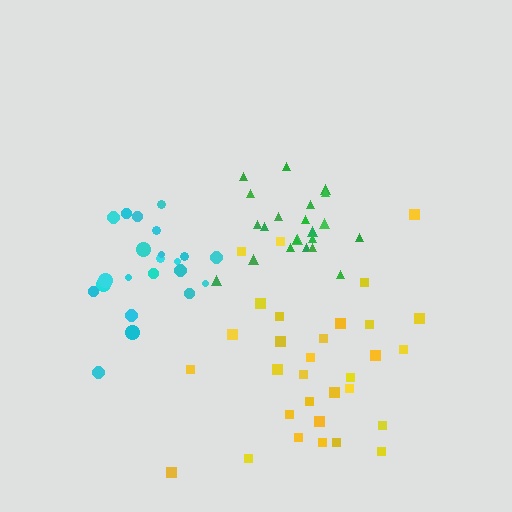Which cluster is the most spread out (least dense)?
Yellow.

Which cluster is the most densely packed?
Cyan.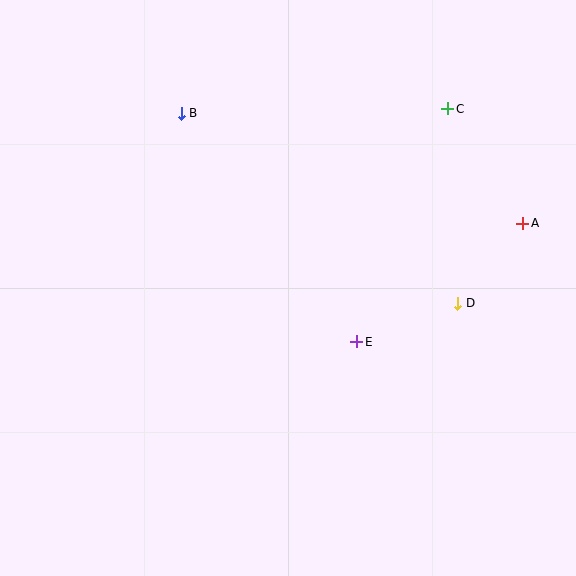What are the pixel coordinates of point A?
Point A is at (523, 223).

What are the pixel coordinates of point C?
Point C is at (448, 109).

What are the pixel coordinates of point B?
Point B is at (181, 113).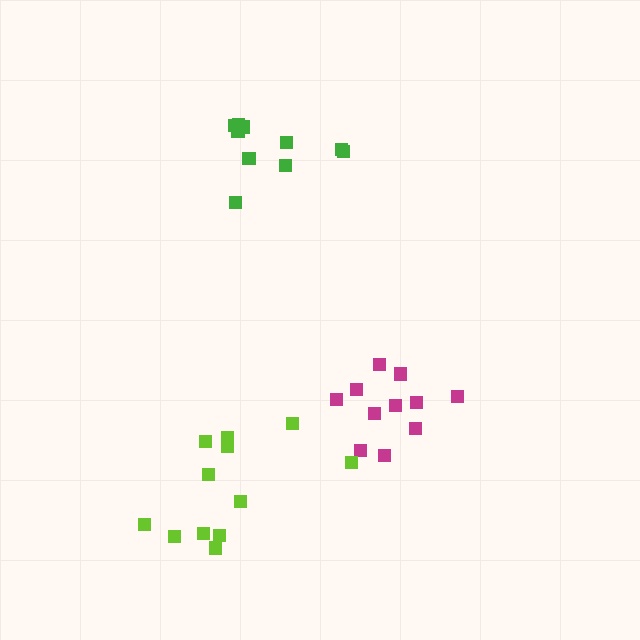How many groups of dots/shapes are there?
There are 3 groups.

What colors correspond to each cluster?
The clusters are colored: magenta, lime, green.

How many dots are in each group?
Group 1: 11 dots, Group 2: 12 dots, Group 3: 10 dots (33 total).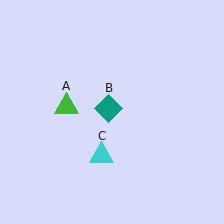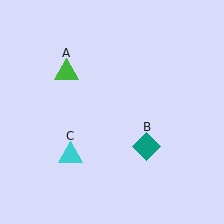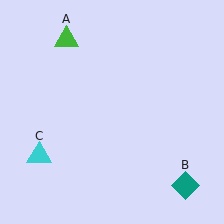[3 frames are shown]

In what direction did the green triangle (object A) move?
The green triangle (object A) moved up.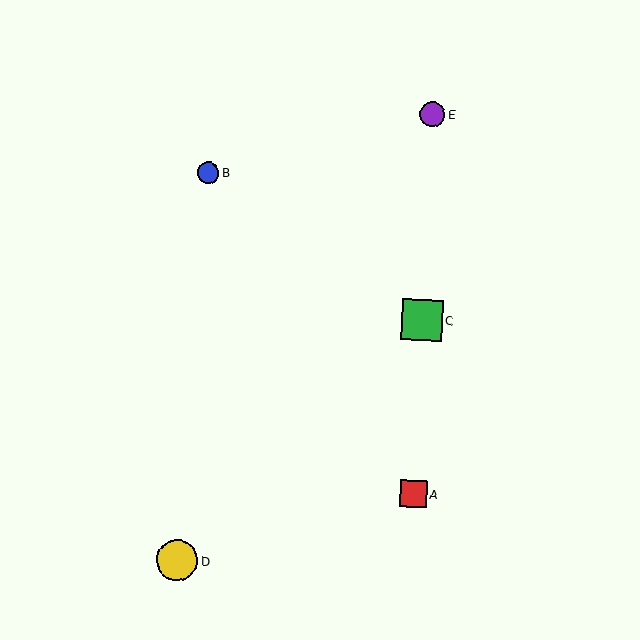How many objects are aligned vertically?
3 objects (A, C, E) are aligned vertically.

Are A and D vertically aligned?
No, A is at x≈413 and D is at x≈177.